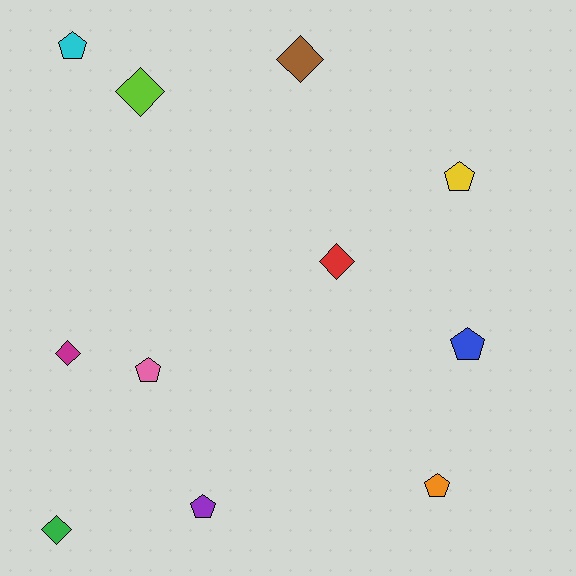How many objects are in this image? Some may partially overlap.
There are 11 objects.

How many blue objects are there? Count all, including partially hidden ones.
There is 1 blue object.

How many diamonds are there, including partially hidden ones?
There are 5 diamonds.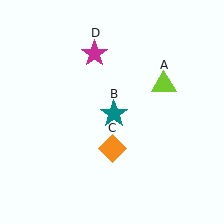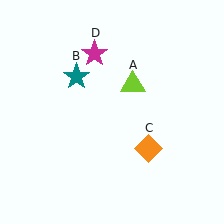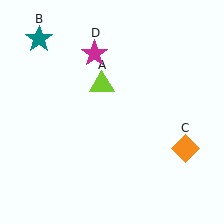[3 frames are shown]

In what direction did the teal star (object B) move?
The teal star (object B) moved up and to the left.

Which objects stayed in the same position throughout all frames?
Magenta star (object D) remained stationary.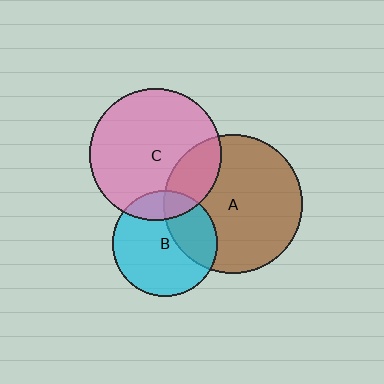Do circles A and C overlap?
Yes.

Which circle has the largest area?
Circle A (brown).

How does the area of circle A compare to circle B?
Approximately 1.7 times.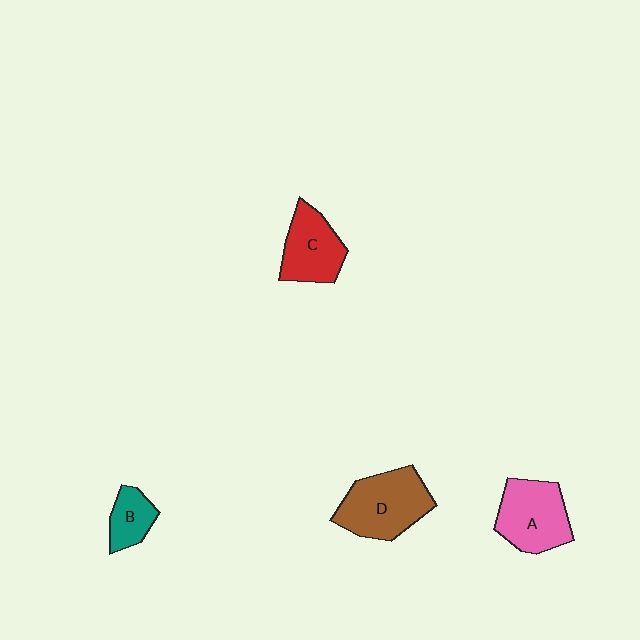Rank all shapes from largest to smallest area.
From largest to smallest: D (brown), A (pink), C (red), B (teal).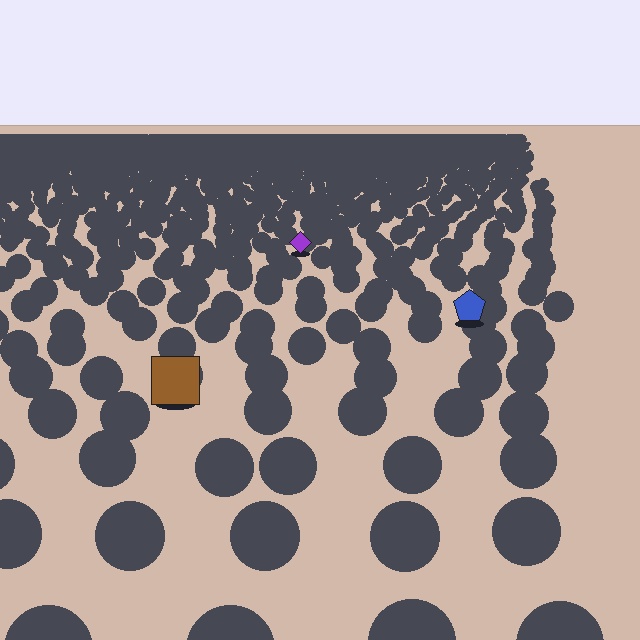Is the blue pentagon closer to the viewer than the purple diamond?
Yes. The blue pentagon is closer — you can tell from the texture gradient: the ground texture is coarser near it.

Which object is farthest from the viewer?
The purple diamond is farthest from the viewer. It appears smaller and the ground texture around it is denser.